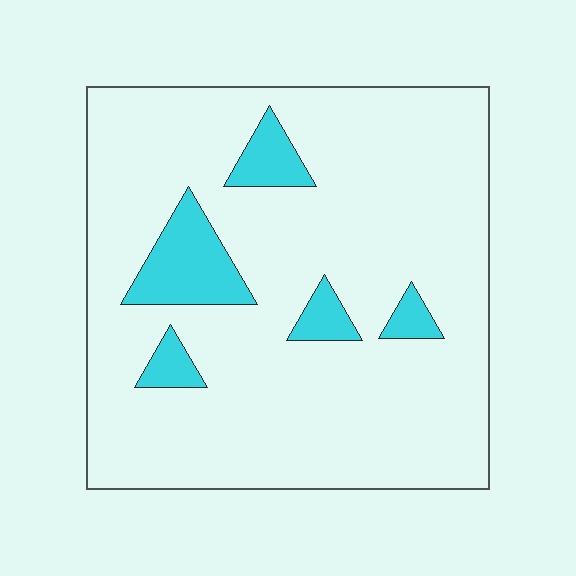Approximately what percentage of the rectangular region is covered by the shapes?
Approximately 10%.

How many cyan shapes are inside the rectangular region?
5.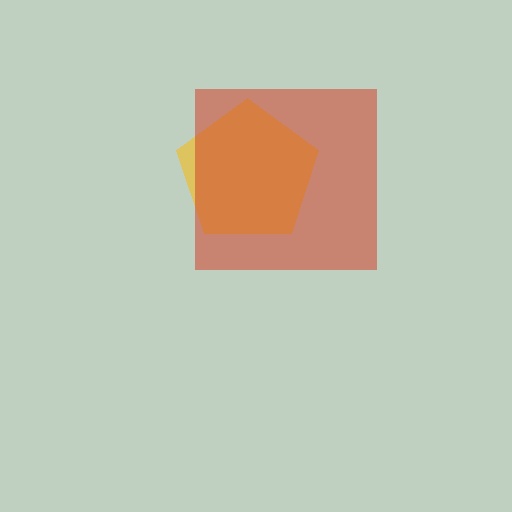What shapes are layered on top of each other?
The layered shapes are: a yellow pentagon, a red square.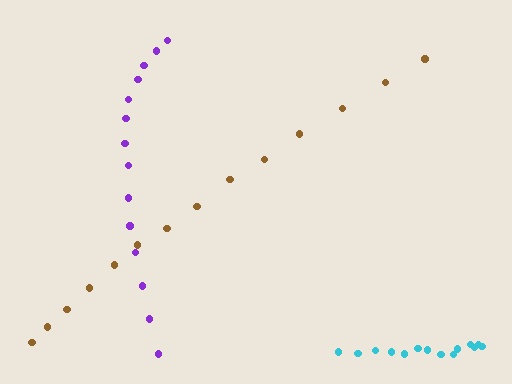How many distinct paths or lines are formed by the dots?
There are 3 distinct paths.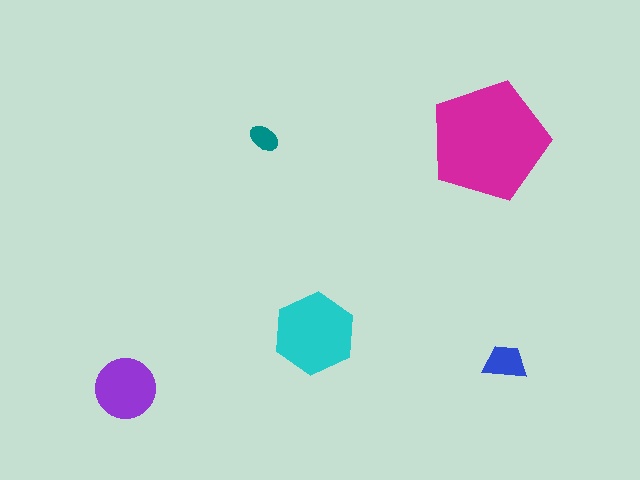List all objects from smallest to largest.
The teal ellipse, the blue trapezoid, the purple circle, the cyan hexagon, the magenta pentagon.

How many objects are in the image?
There are 5 objects in the image.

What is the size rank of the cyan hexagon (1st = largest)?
2nd.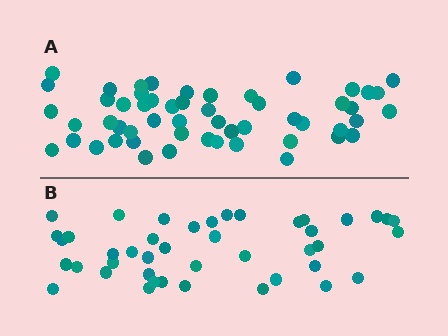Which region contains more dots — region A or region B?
Region A (the top region) has more dots.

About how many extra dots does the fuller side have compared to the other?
Region A has roughly 12 or so more dots than region B.